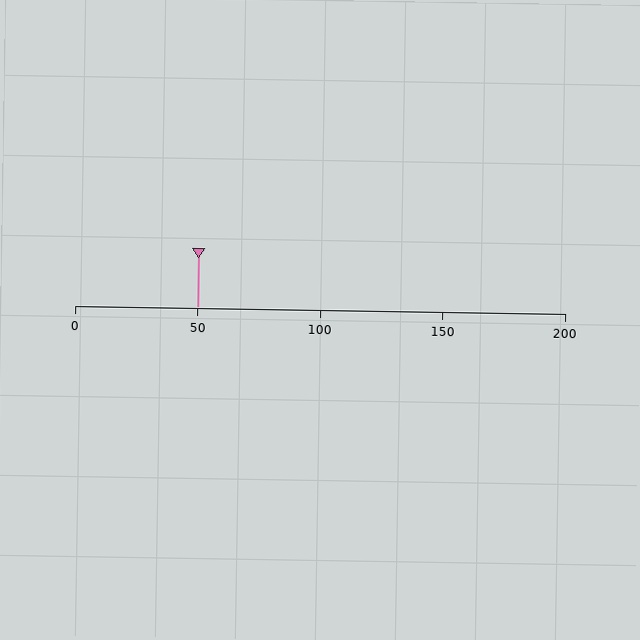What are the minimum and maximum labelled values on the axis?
The axis runs from 0 to 200.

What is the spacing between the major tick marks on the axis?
The major ticks are spaced 50 apart.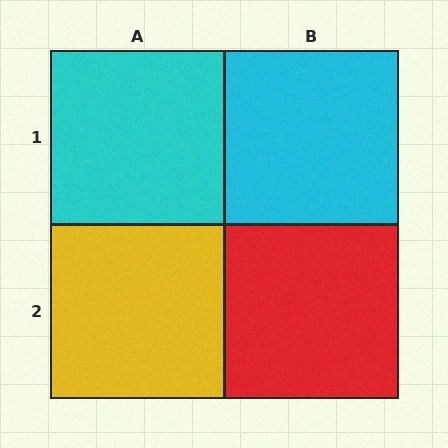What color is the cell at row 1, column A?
Cyan.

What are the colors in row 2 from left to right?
Yellow, red.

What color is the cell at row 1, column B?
Cyan.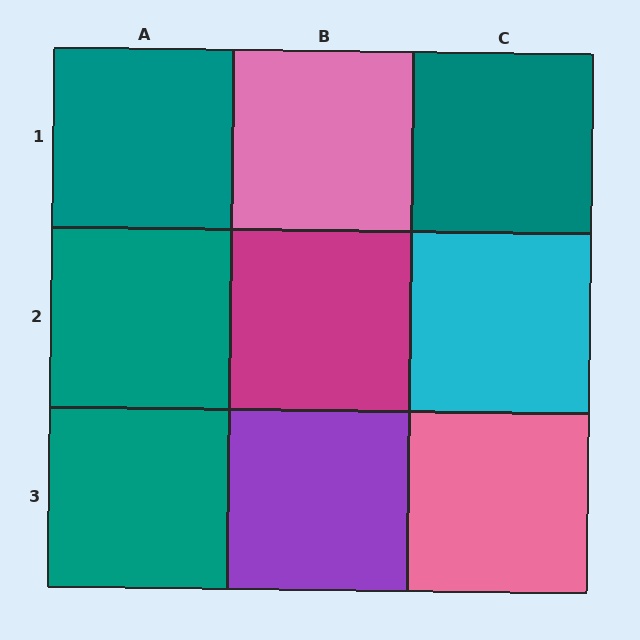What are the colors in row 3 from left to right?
Teal, purple, pink.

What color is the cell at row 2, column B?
Magenta.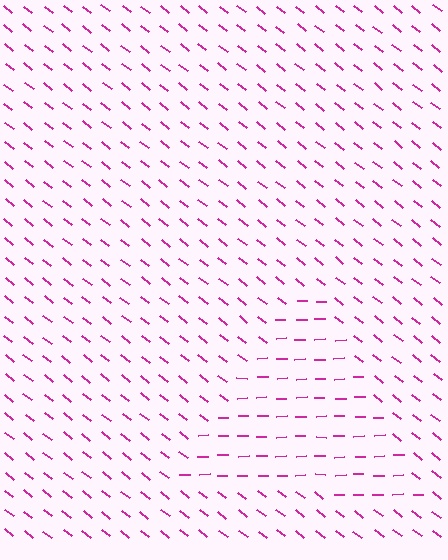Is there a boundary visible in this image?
Yes, there is a texture boundary formed by a change in line orientation.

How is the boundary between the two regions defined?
The boundary is defined purely by a change in line orientation (approximately 40 degrees difference). All lines are the same color and thickness.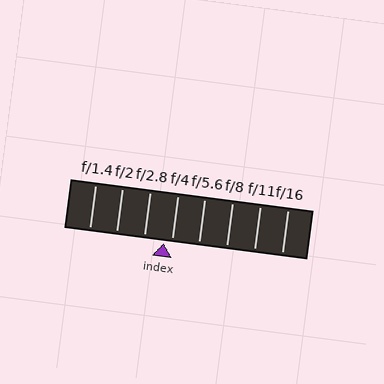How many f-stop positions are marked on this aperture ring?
There are 8 f-stop positions marked.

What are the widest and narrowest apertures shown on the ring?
The widest aperture shown is f/1.4 and the narrowest is f/16.